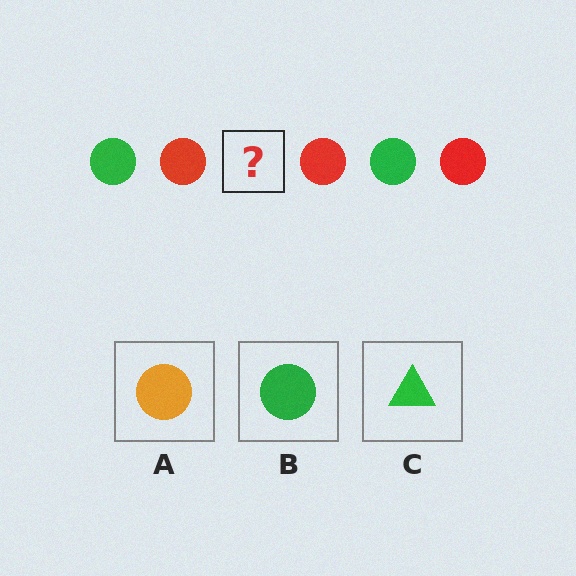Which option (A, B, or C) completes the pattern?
B.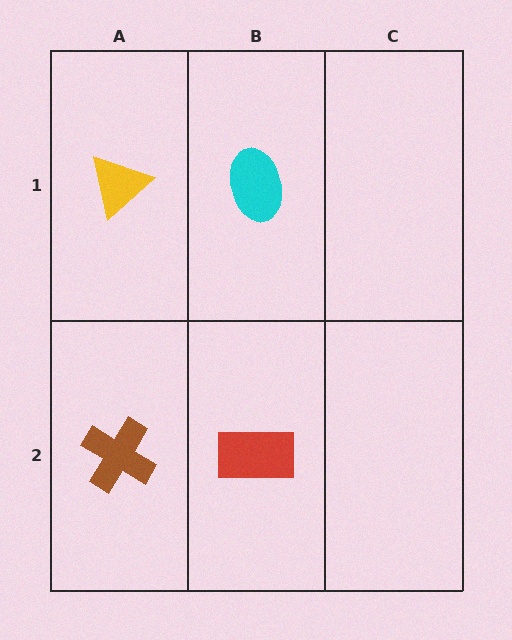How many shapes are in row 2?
2 shapes.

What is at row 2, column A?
A brown cross.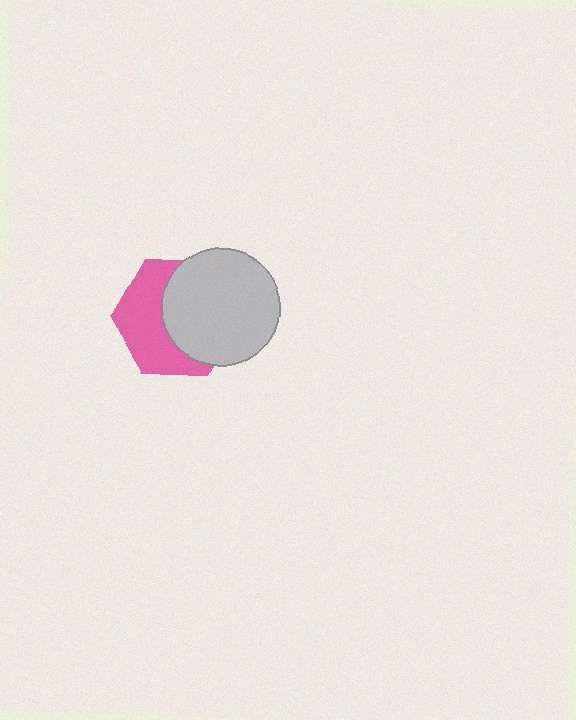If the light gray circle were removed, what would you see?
You would see the complete pink hexagon.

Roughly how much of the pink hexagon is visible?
About half of it is visible (roughly 48%).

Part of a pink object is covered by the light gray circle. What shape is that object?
It is a hexagon.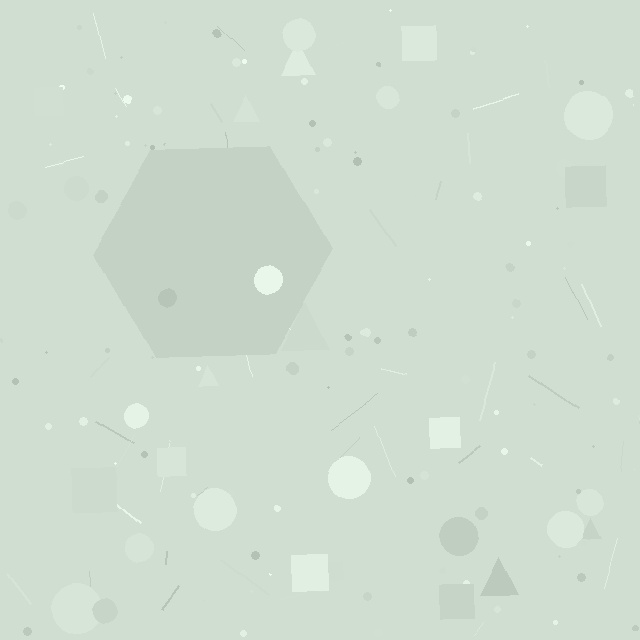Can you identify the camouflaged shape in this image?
The camouflaged shape is a hexagon.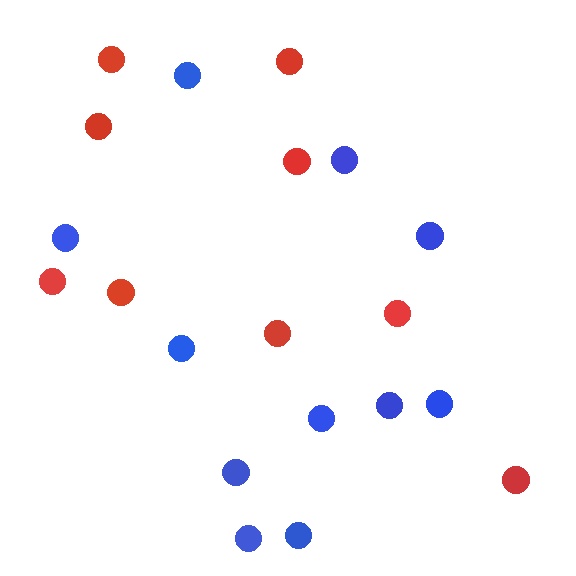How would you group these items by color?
There are 2 groups: one group of blue circles (11) and one group of red circles (9).